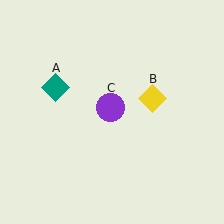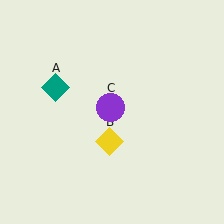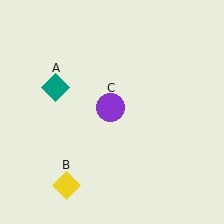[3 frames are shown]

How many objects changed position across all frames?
1 object changed position: yellow diamond (object B).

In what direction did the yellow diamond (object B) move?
The yellow diamond (object B) moved down and to the left.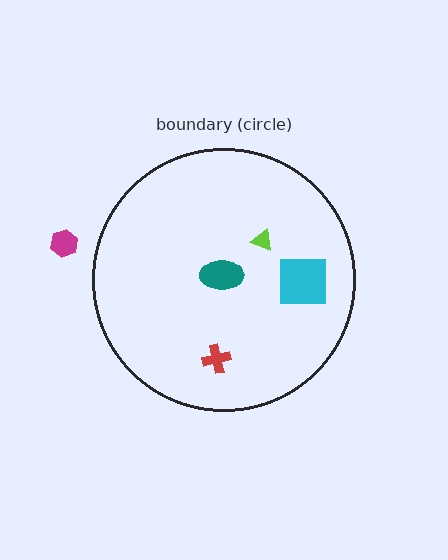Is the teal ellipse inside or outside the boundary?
Inside.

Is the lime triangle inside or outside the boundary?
Inside.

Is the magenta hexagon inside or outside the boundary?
Outside.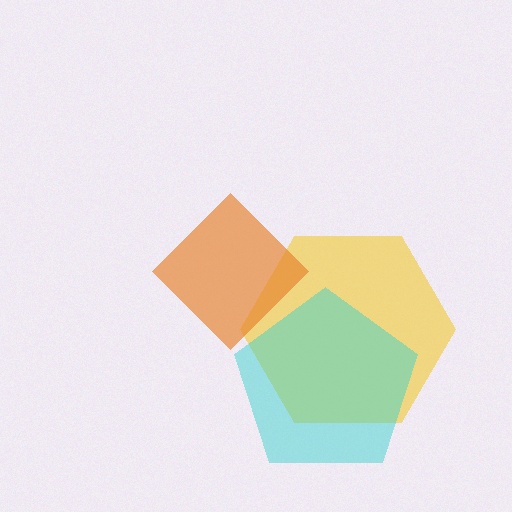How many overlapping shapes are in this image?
There are 3 overlapping shapes in the image.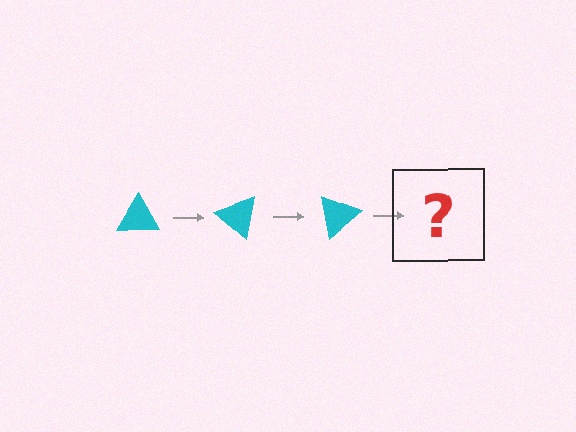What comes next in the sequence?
The next element should be a cyan triangle rotated 120 degrees.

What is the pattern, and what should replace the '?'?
The pattern is that the triangle rotates 40 degrees each step. The '?' should be a cyan triangle rotated 120 degrees.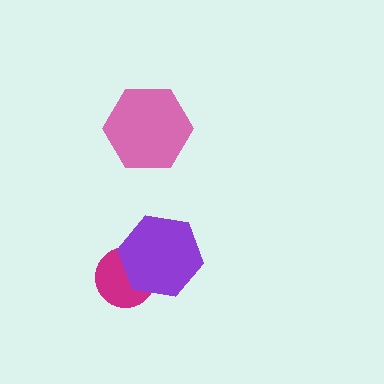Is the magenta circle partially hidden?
Yes, it is partially covered by another shape.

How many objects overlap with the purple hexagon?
1 object overlaps with the purple hexagon.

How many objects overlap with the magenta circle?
1 object overlaps with the magenta circle.